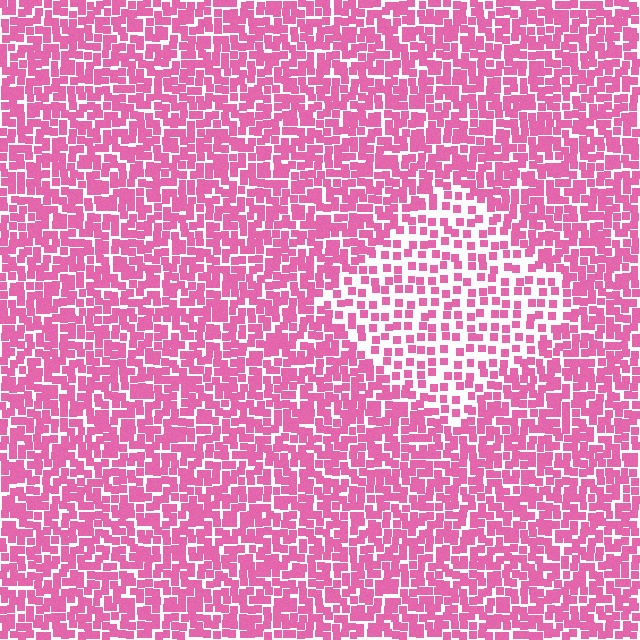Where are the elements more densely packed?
The elements are more densely packed outside the diamond boundary.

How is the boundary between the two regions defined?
The boundary is defined by a change in element density (approximately 1.9x ratio). All elements are the same color, size, and shape.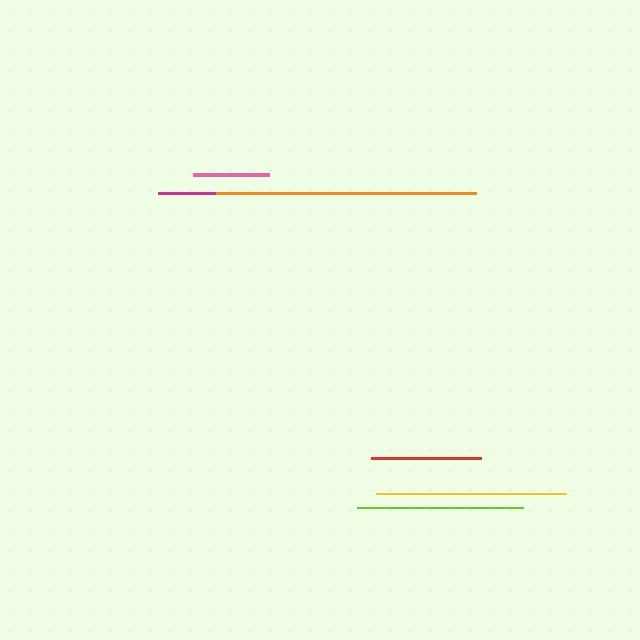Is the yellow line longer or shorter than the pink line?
The yellow line is longer than the pink line.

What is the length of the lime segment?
The lime segment is approximately 167 pixels long.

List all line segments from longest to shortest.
From longest to shortest: orange, yellow, lime, red, magenta, pink.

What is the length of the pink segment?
The pink segment is approximately 77 pixels long.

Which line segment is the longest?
The orange line is the longest at approximately 260 pixels.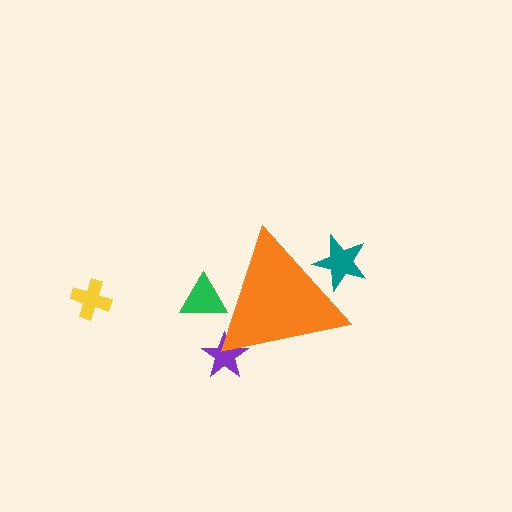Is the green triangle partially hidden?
Yes, the green triangle is partially hidden behind the orange triangle.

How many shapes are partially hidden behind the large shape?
3 shapes are partially hidden.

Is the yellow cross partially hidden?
No, the yellow cross is fully visible.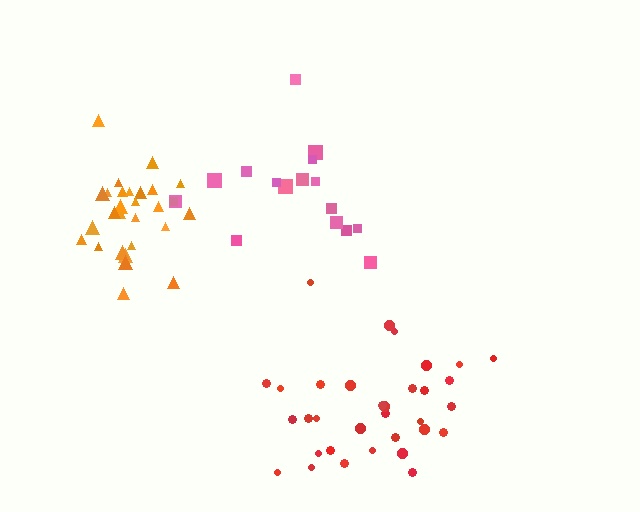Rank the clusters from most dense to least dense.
orange, red, pink.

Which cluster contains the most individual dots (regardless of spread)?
Red (33).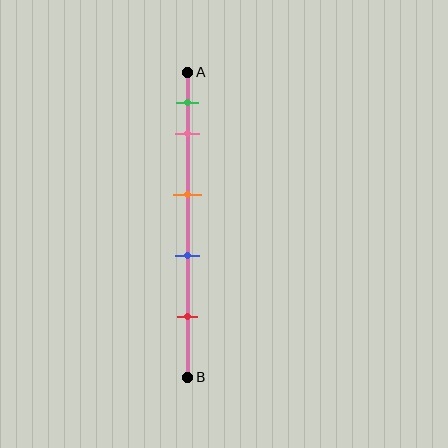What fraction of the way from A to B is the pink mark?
The pink mark is approximately 20% (0.2) of the way from A to B.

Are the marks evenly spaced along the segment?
No, the marks are not evenly spaced.